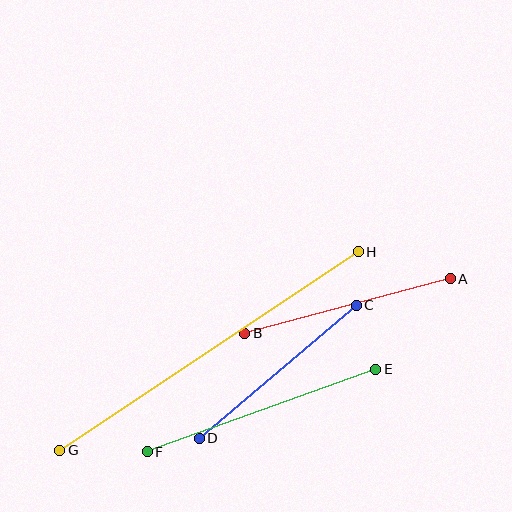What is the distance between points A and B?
The distance is approximately 212 pixels.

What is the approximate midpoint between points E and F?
The midpoint is at approximately (261, 410) pixels.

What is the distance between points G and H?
The distance is approximately 358 pixels.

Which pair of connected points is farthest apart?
Points G and H are farthest apart.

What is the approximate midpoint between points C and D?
The midpoint is at approximately (278, 372) pixels.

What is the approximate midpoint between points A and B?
The midpoint is at approximately (347, 306) pixels.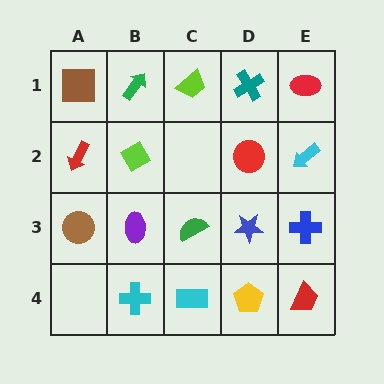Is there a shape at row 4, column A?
No, that cell is empty.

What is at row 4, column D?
A yellow pentagon.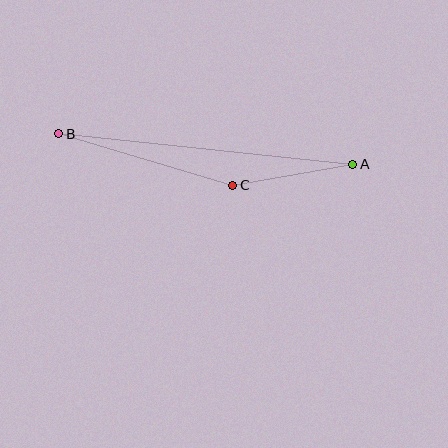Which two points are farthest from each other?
Points A and B are farthest from each other.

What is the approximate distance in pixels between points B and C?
The distance between B and C is approximately 182 pixels.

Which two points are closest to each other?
Points A and C are closest to each other.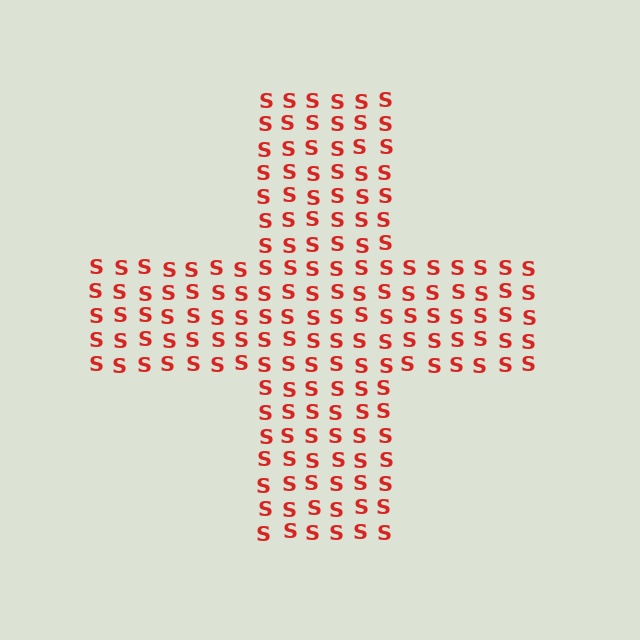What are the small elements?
The small elements are letter S's.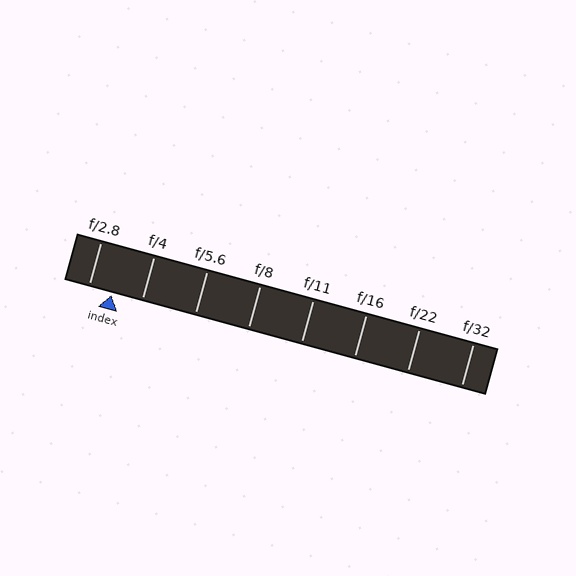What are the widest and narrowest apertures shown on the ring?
The widest aperture shown is f/2.8 and the narrowest is f/32.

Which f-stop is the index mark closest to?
The index mark is closest to f/2.8.